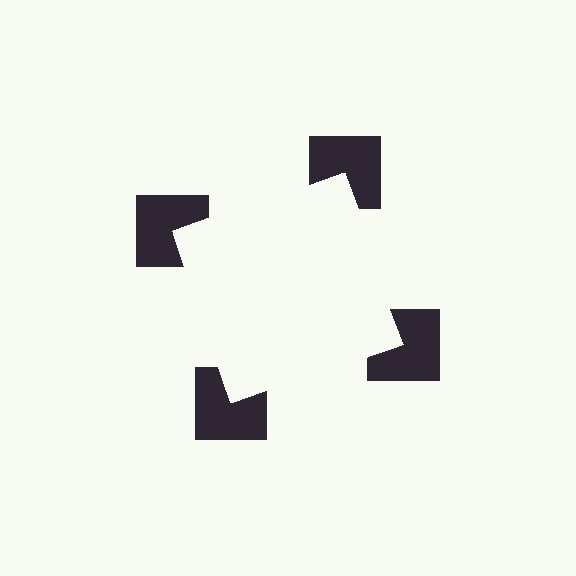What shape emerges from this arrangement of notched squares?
An illusory square — its edges are inferred from the aligned wedge cuts in the notched squares, not physically drawn.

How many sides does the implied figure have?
4 sides.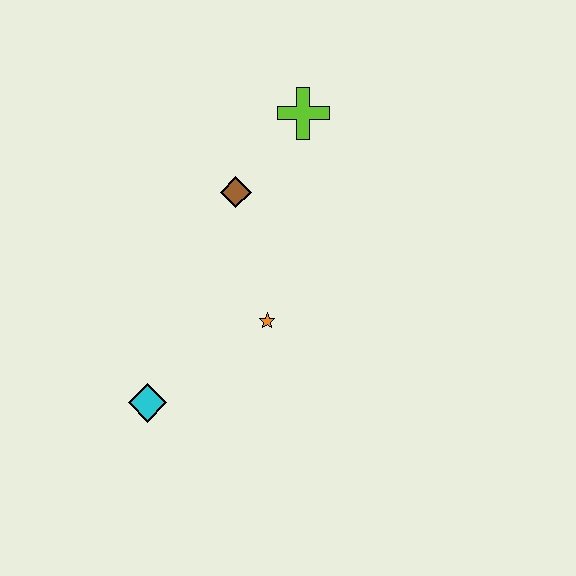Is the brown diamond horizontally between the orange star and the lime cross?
No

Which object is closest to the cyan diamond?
The orange star is closest to the cyan diamond.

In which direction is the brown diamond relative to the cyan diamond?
The brown diamond is above the cyan diamond.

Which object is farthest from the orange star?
The lime cross is farthest from the orange star.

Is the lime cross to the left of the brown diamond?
No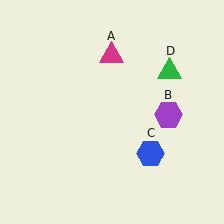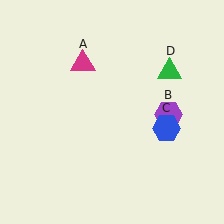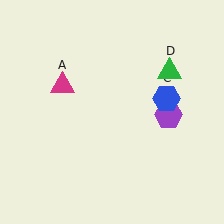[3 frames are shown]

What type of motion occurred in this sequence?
The magenta triangle (object A), blue hexagon (object C) rotated counterclockwise around the center of the scene.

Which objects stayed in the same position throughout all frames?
Purple hexagon (object B) and green triangle (object D) remained stationary.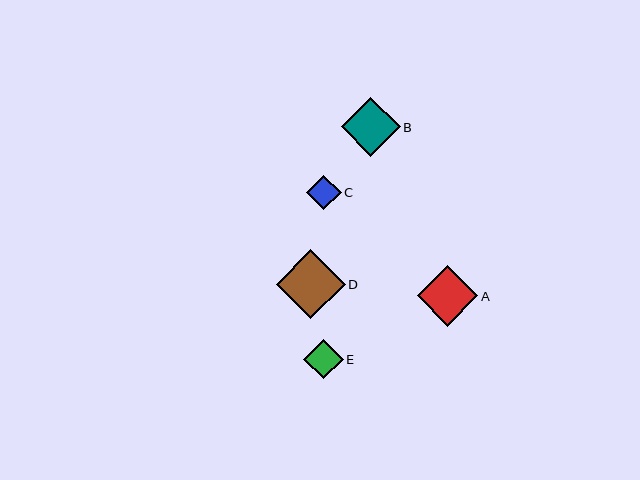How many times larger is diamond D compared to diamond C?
Diamond D is approximately 2.0 times the size of diamond C.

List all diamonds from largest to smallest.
From largest to smallest: D, A, B, E, C.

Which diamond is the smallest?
Diamond C is the smallest with a size of approximately 35 pixels.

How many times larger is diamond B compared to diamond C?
Diamond B is approximately 1.7 times the size of diamond C.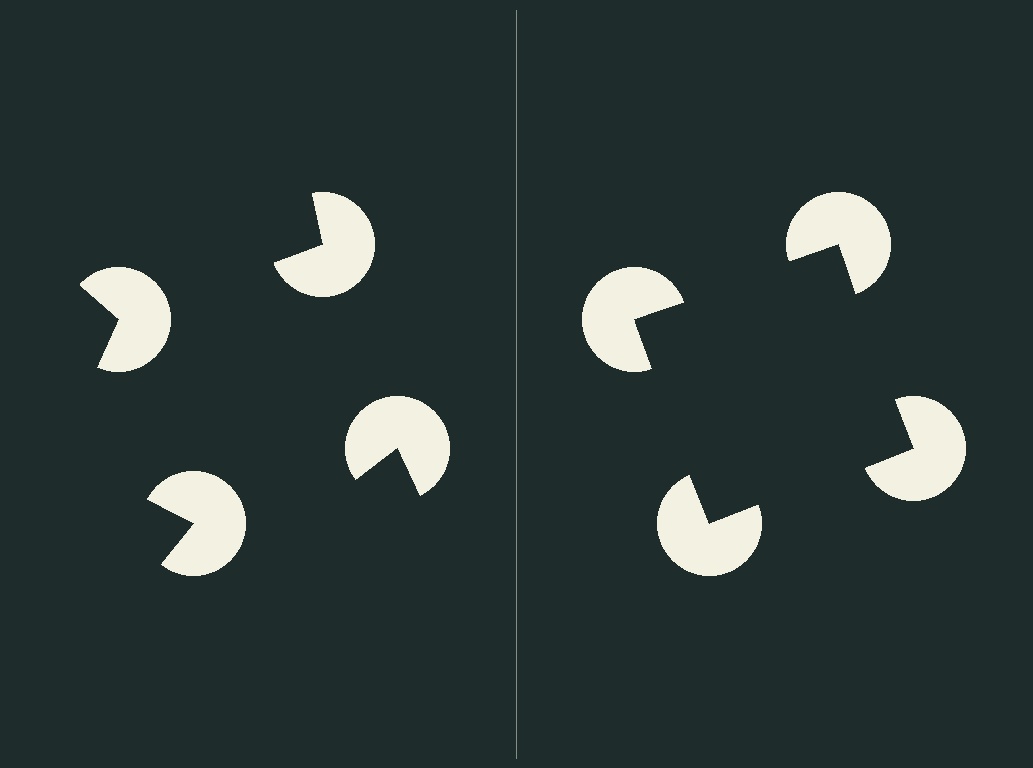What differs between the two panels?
The pac-man discs are positioned identically on both sides; only the wedge orientations differ. On the right they align to a square; on the left they are misaligned.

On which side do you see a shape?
An illusory square appears on the right side. On the left side the wedge cuts are rotated, so no coherent shape forms.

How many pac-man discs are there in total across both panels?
8 — 4 on each side.